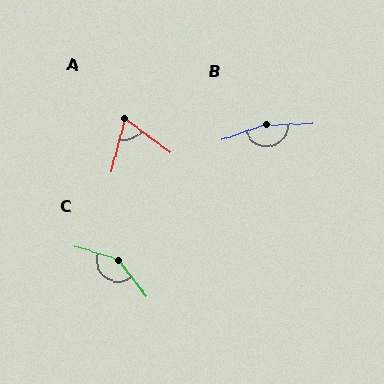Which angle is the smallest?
A, at approximately 68 degrees.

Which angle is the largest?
B, at approximately 163 degrees.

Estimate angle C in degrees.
Approximately 144 degrees.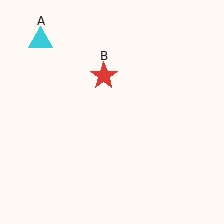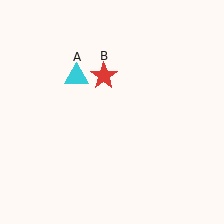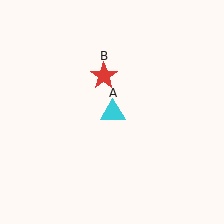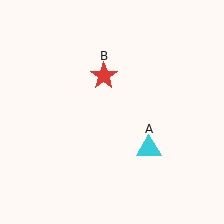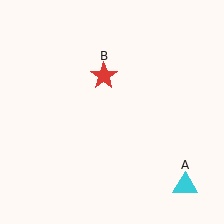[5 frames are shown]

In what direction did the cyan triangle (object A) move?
The cyan triangle (object A) moved down and to the right.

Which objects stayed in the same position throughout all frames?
Red star (object B) remained stationary.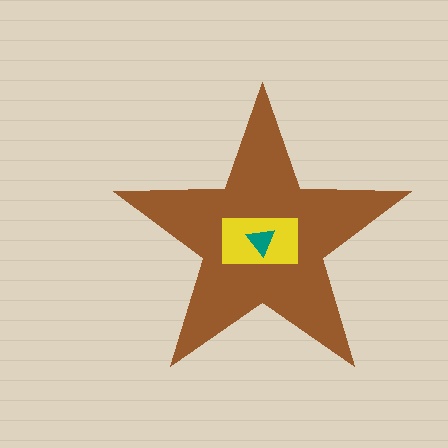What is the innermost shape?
The teal triangle.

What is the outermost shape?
The brown star.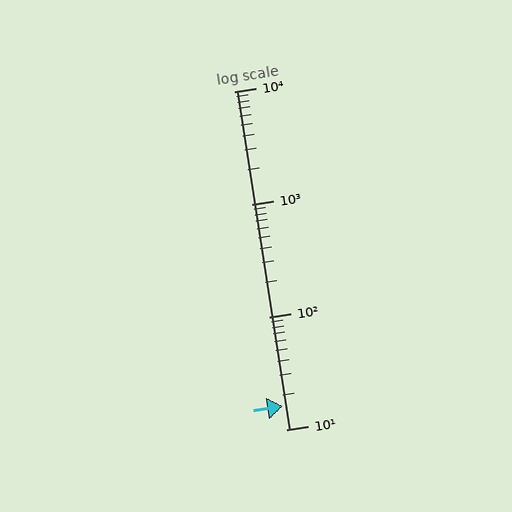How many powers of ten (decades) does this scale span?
The scale spans 3 decades, from 10 to 10000.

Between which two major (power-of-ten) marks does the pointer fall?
The pointer is between 10 and 100.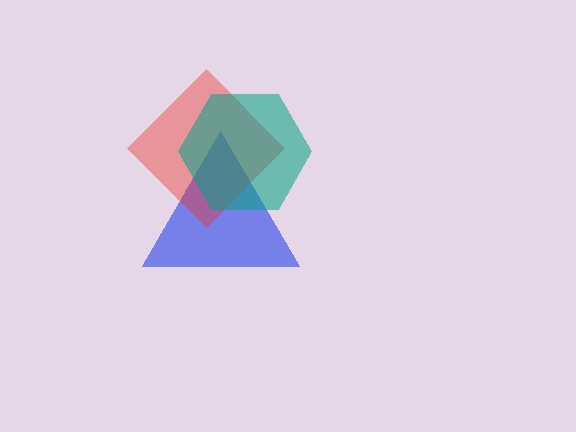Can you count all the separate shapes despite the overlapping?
Yes, there are 3 separate shapes.